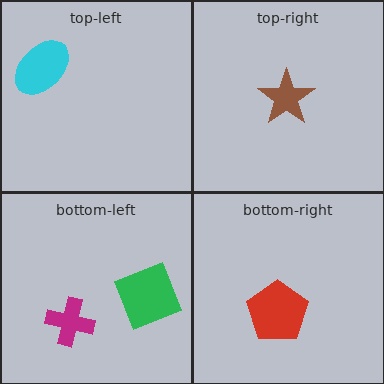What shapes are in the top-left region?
The cyan ellipse.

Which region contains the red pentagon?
The bottom-right region.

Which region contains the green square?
The bottom-left region.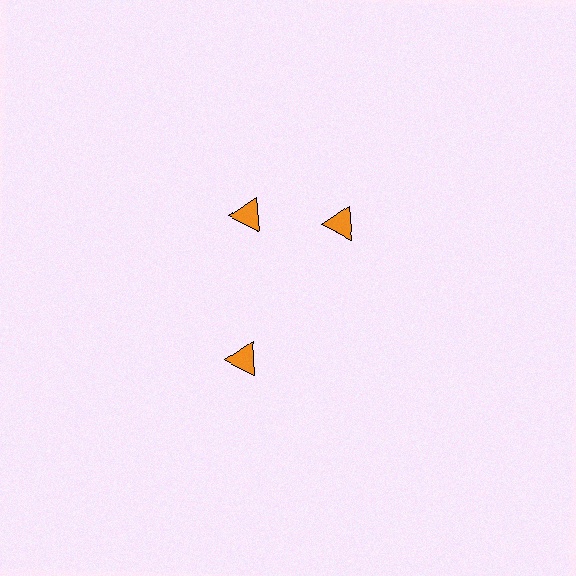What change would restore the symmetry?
The symmetry would be restored by rotating it back into even spacing with its neighbors so that all 3 triangles sit at equal angles and equal distance from the center.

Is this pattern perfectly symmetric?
No. The 3 orange triangles are arranged in a ring, but one element near the 3 o'clock position is rotated out of alignment along the ring, breaking the 3-fold rotational symmetry.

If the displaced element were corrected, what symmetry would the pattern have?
It would have 3-fold rotational symmetry — the pattern would map onto itself every 120 degrees.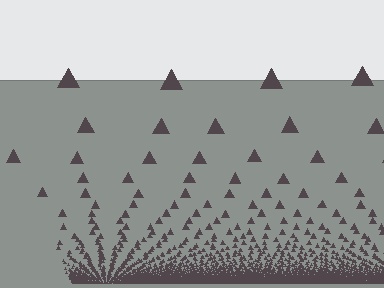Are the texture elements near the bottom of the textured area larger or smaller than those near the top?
Smaller. The gradient is inverted — elements near the bottom are smaller and denser.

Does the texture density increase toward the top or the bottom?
Density increases toward the bottom.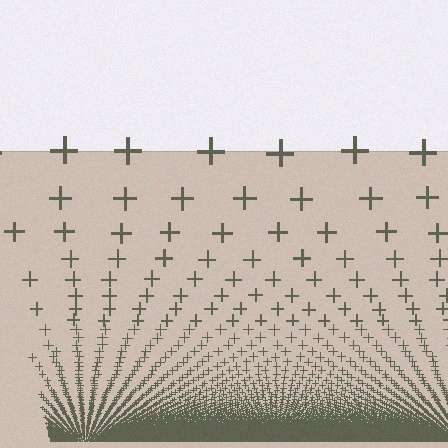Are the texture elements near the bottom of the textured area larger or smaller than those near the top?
Smaller. The gradient is inverted — elements near the bottom are smaller and denser.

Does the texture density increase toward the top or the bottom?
Density increases toward the bottom.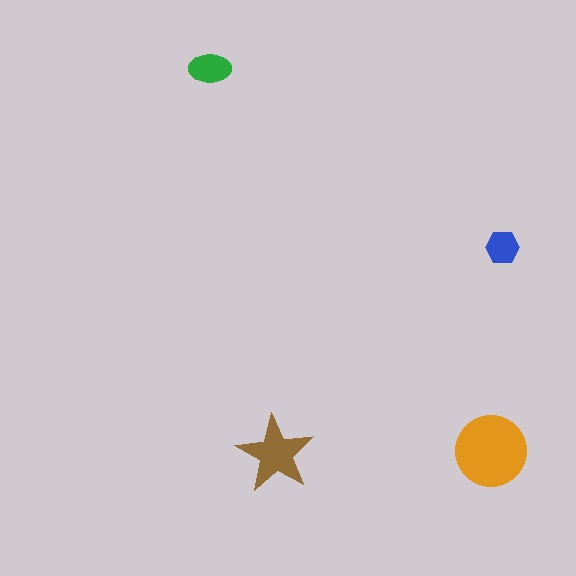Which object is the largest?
The orange circle.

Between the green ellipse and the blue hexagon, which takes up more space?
The green ellipse.